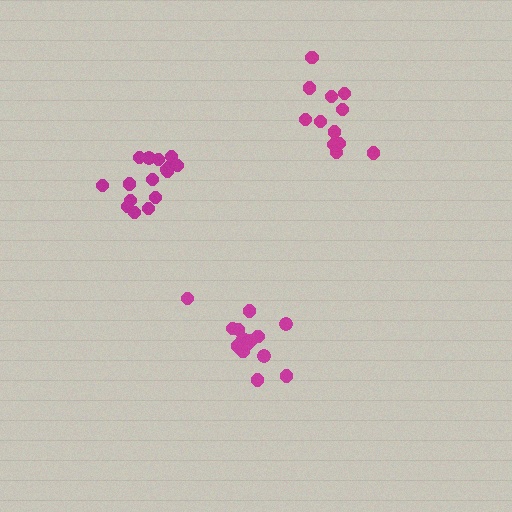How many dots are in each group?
Group 1: 15 dots, Group 2: 16 dots, Group 3: 12 dots (43 total).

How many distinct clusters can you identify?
There are 3 distinct clusters.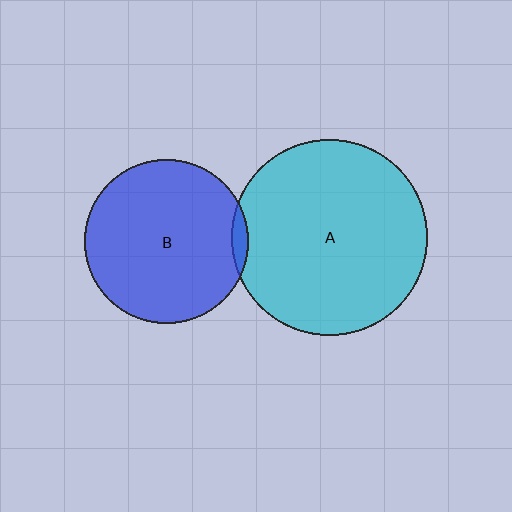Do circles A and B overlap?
Yes.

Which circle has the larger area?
Circle A (cyan).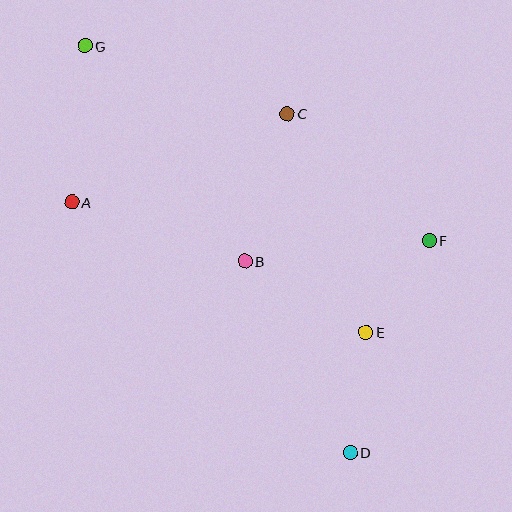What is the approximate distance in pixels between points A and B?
The distance between A and B is approximately 183 pixels.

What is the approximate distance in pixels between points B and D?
The distance between B and D is approximately 218 pixels.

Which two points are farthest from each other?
Points D and G are farthest from each other.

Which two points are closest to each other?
Points E and F are closest to each other.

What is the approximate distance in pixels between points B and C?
The distance between B and C is approximately 154 pixels.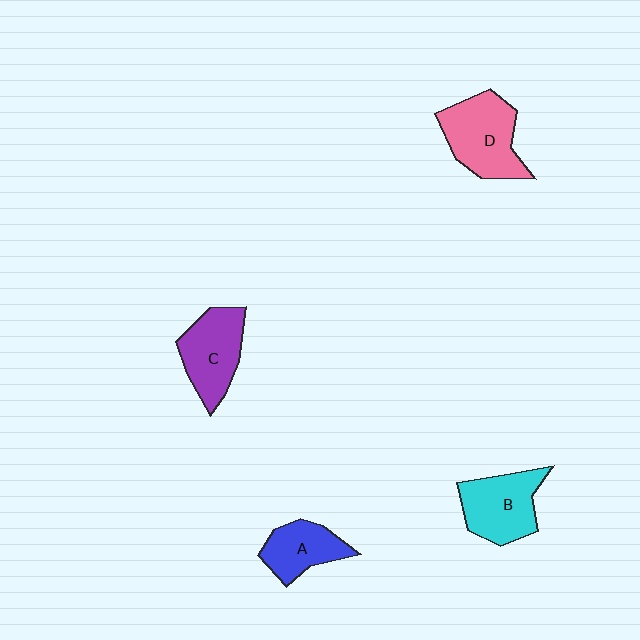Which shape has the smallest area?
Shape A (blue).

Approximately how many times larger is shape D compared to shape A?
Approximately 1.5 times.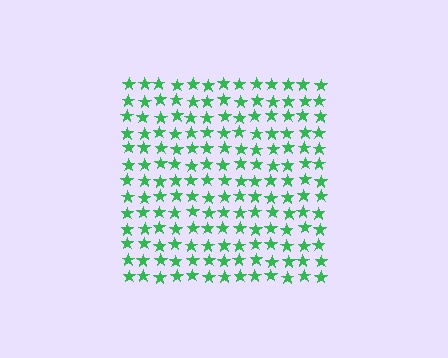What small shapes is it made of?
It is made of small stars.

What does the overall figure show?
The overall figure shows a square.